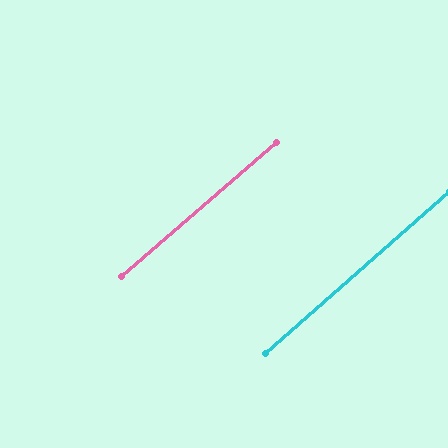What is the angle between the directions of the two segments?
Approximately 1 degree.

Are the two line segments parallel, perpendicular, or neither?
Parallel — their directions differ by only 0.5°.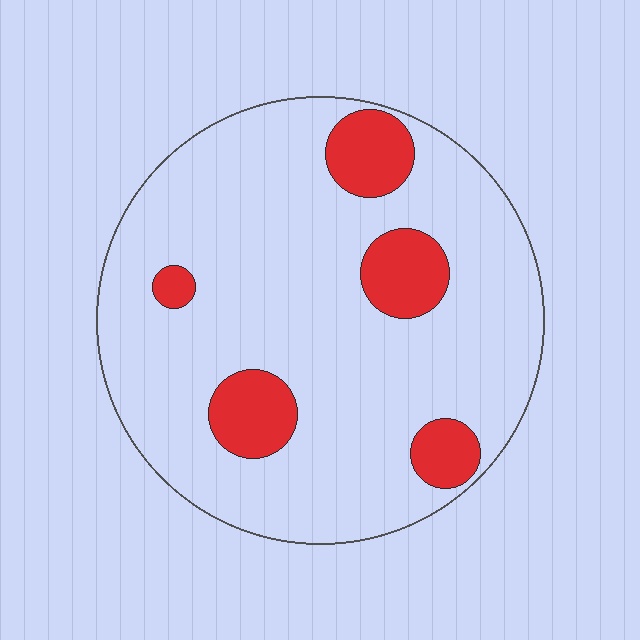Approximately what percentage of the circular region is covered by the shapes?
Approximately 15%.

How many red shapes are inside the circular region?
5.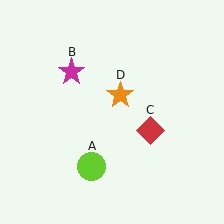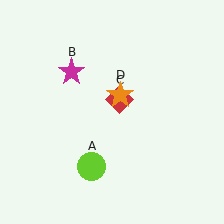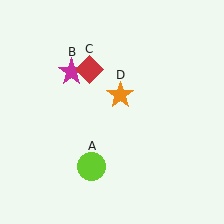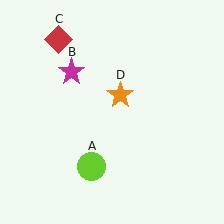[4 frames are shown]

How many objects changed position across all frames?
1 object changed position: red diamond (object C).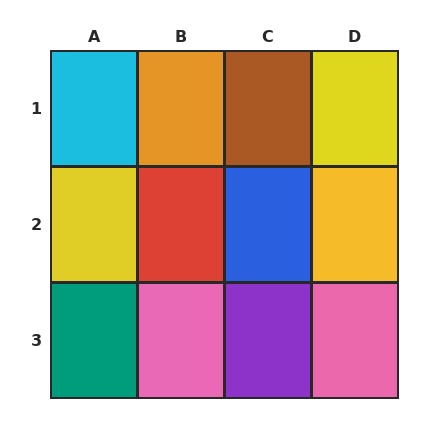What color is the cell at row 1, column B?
Orange.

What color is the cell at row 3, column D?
Pink.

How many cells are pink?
2 cells are pink.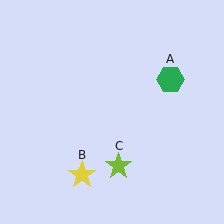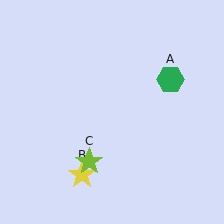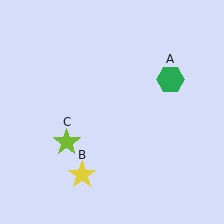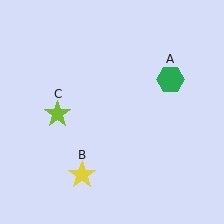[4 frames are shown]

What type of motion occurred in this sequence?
The lime star (object C) rotated clockwise around the center of the scene.